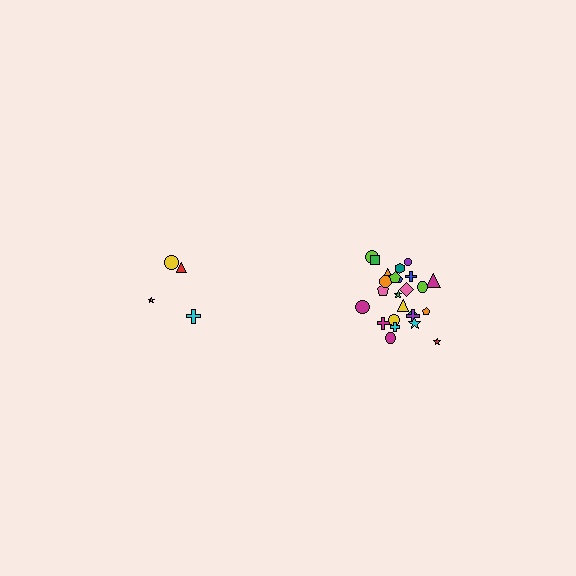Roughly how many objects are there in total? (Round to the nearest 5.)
Roughly 30 objects in total.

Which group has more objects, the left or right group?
The right group.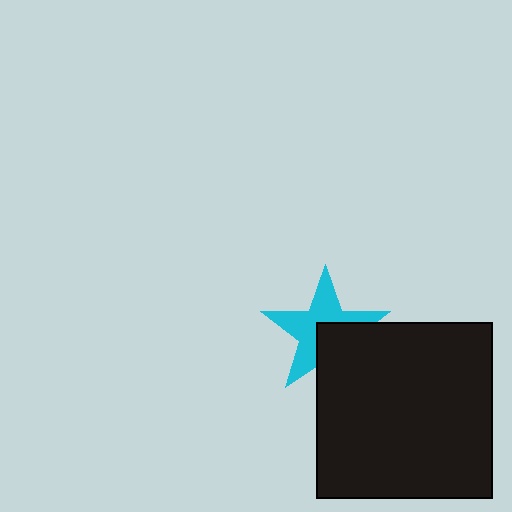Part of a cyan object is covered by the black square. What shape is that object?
It is a star.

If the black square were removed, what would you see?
You would see the complete cyan star.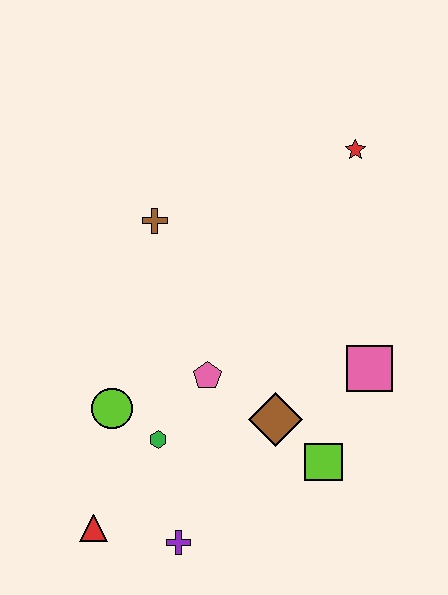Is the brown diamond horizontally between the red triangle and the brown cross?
No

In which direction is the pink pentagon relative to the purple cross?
The pink pentagon is above the purple cross.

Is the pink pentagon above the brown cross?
No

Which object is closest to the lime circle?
The green hexagon is closest to the lime circle.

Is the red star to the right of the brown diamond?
Yes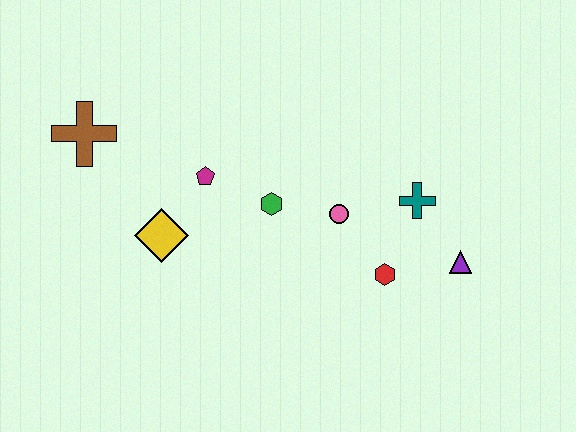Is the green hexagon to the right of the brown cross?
Yes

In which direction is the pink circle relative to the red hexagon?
The pink circle is above the red hexagon.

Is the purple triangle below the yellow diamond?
Yes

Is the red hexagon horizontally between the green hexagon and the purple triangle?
Yes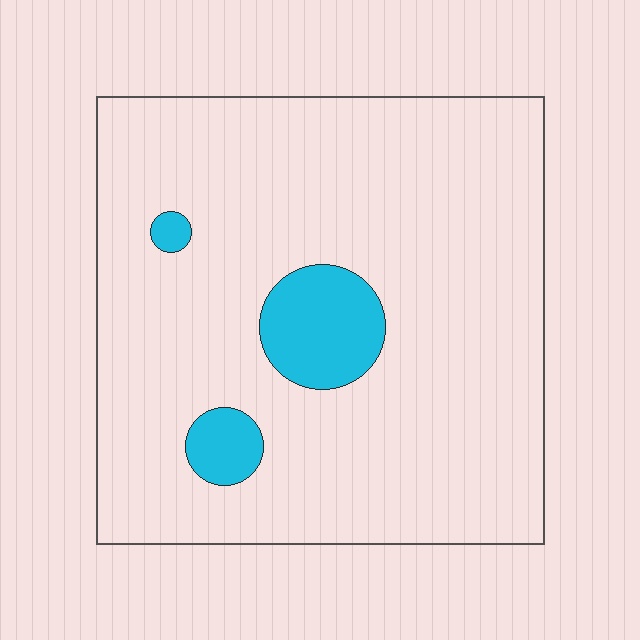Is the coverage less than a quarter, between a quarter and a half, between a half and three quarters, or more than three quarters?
Less than a quarter.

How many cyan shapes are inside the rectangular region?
3.